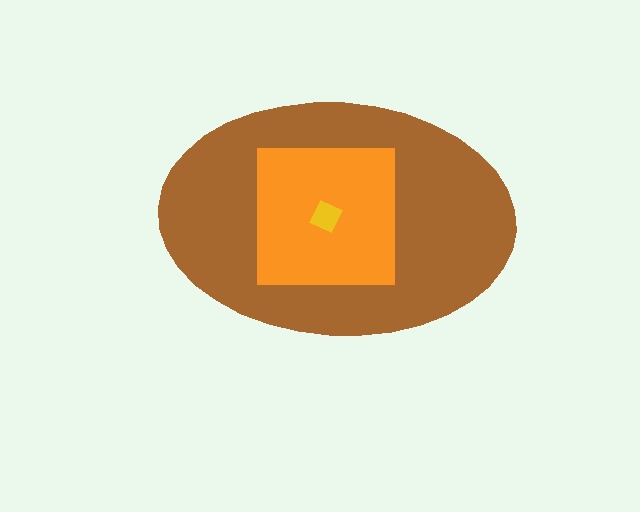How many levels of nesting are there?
3.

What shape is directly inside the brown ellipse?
The orange square.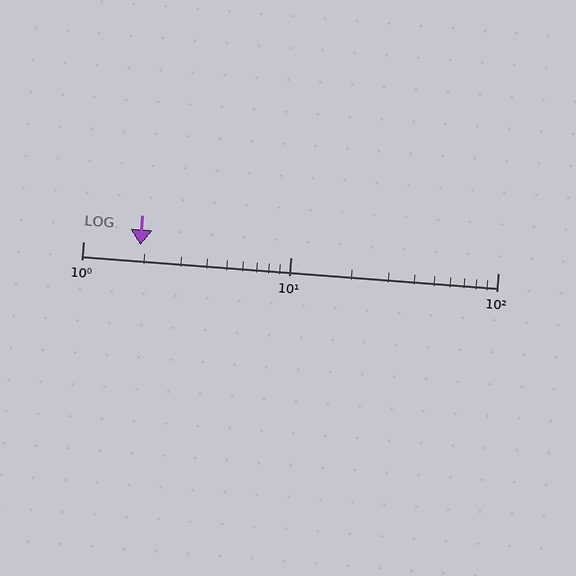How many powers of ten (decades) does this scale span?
The scale spans 2 decades, from 1 to 100.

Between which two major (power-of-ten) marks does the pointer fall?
The pointer is between 1 and 10.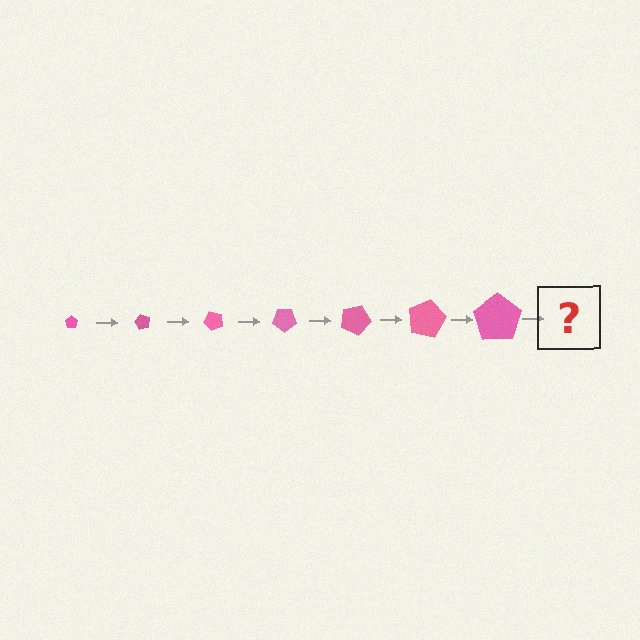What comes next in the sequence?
The next element should be a pentagon, larger than the previous one and rotated 420 degrees from the start.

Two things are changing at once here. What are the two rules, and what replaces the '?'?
The two rules are that the pentagon grows larger each step and it rotates 60 degrees each step. The '?' should be a pentagon, larger than the previous one and rotated 420 degrees from the start.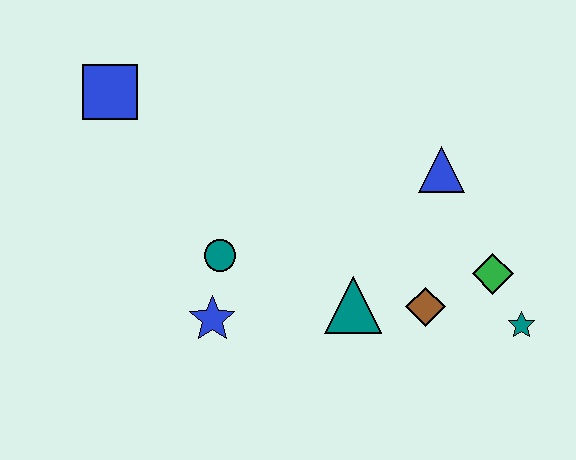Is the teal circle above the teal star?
Yes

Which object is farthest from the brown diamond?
The blue square is farthest from the brown diamond.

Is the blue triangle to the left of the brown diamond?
No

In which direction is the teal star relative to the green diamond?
The teal star is below the green diamond.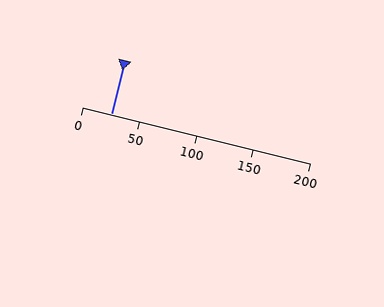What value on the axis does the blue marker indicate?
The marker indicates approximately 25.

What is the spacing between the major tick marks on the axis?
The major ticks are spaced 50 apart.